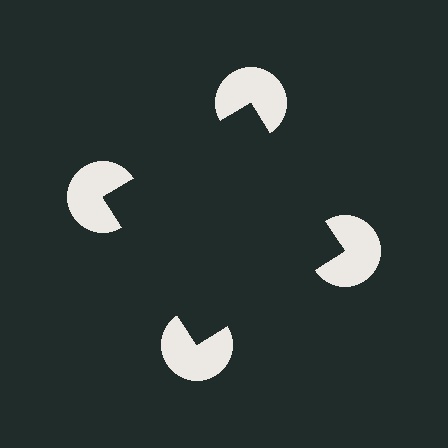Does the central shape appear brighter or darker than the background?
It typically appears slightly darker than the background, even though no actual brightness change is drawn.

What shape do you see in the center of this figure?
An illusory square — its edges are inferred from the aligned wedge cuts in the pac-man discs, not physically drawn.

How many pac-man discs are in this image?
There are 4 — one at each vertex of the illusory square.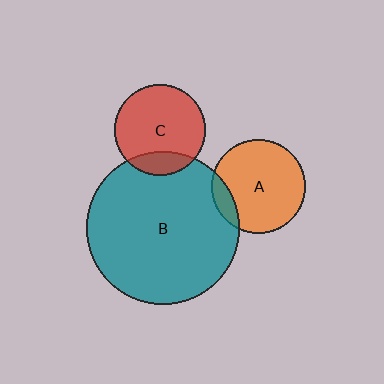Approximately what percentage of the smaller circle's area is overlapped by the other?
Approximately 10%.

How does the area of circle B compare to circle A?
Approximately 2.7 times.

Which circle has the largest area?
Circle B (teal).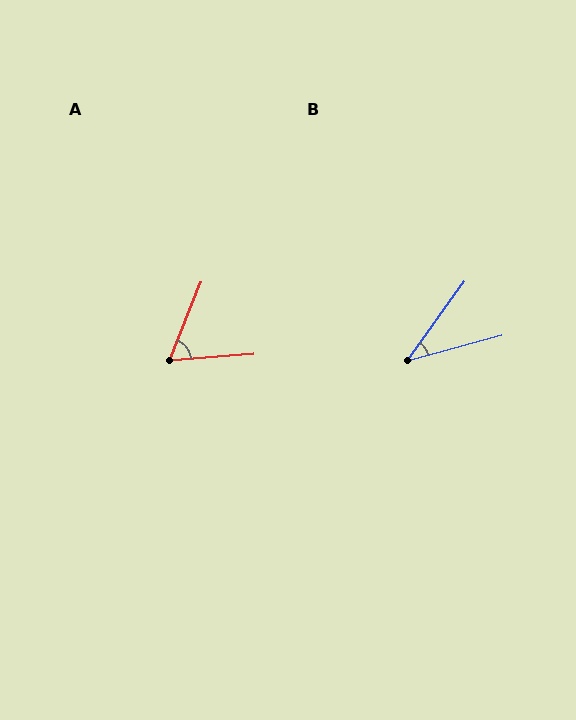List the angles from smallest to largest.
B (39°), A (64°).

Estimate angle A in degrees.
Approximately 64 degrees.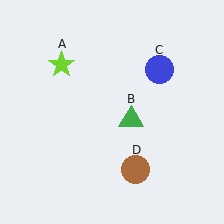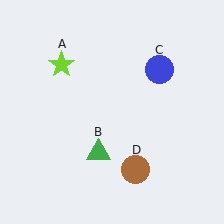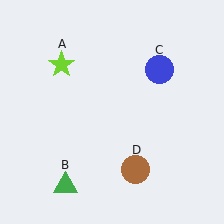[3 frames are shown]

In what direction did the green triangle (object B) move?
The green triangle (object B) moved down and to the left.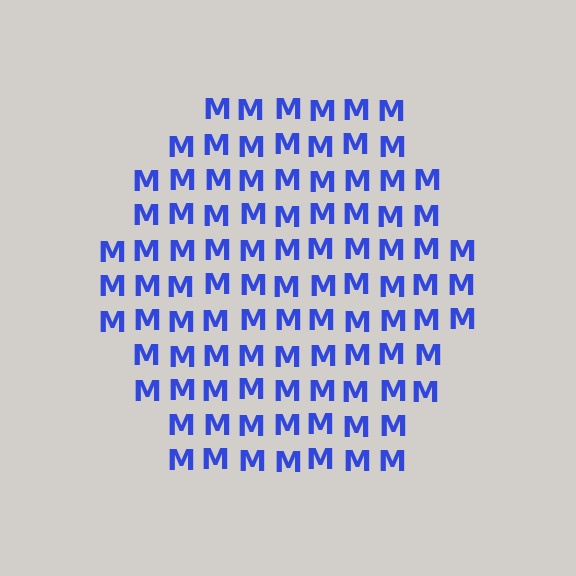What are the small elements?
The small elements are letter M's.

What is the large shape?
The large shape is a hexagon.